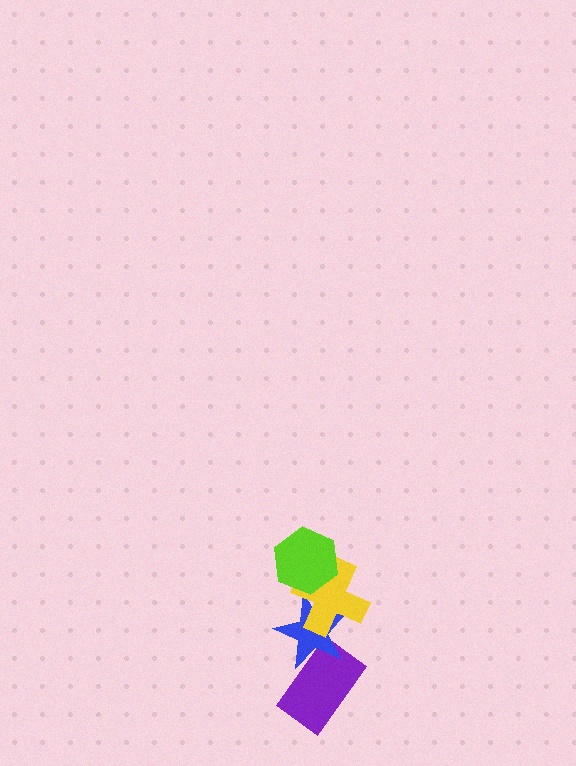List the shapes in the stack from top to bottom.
From top to bottom: the lime hexagon, the yellow cross, the blue star, the purple rectangle.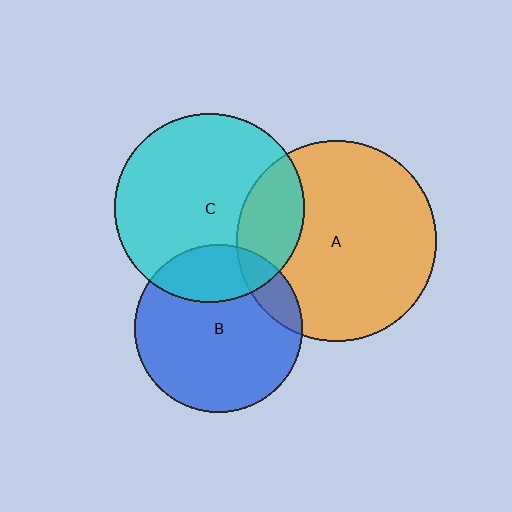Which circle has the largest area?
Circle A (orange).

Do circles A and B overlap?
Yes.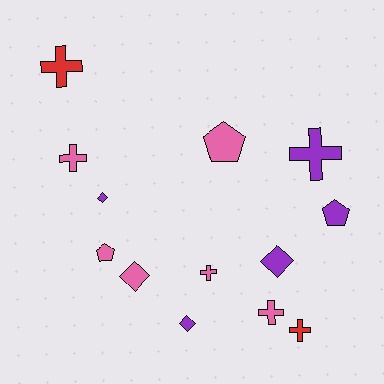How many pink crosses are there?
There are 3 pink crosses.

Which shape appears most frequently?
Cross, with 6 objects.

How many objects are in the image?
There are 13 objects.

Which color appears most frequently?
Pink, with 6 objects.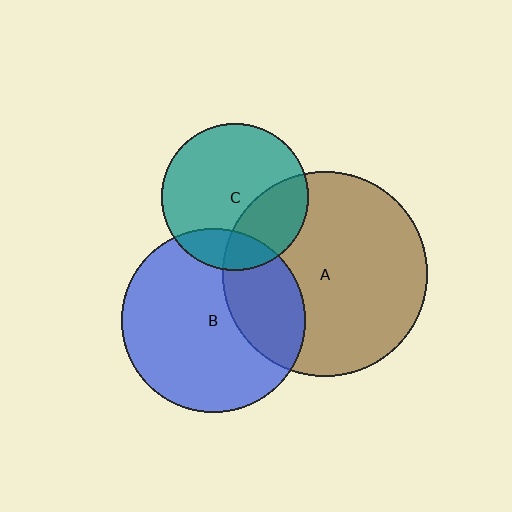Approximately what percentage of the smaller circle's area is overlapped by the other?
Approximately 30%.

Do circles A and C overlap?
Yes.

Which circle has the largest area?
Circle A (brown).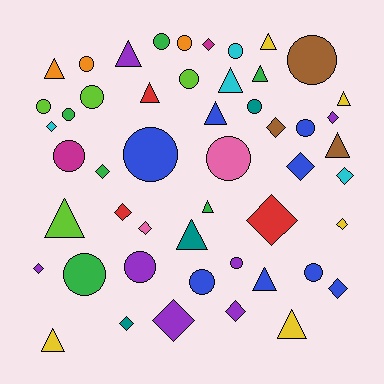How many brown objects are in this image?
There are 3 brown objects.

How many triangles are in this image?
There are 15 triangles.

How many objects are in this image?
There are 50 objects.